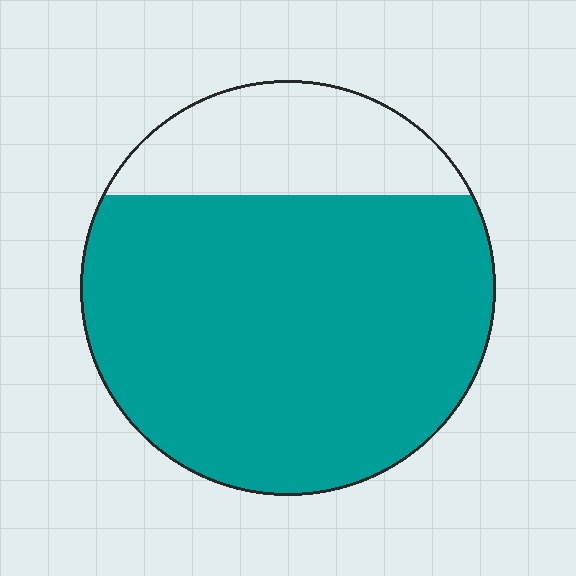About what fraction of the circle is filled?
About three quarters (3/4).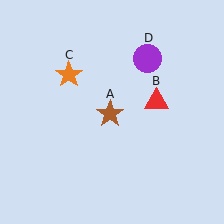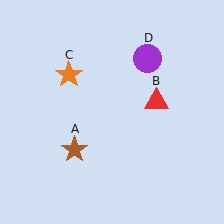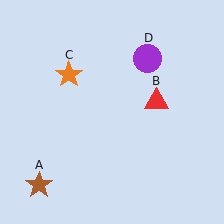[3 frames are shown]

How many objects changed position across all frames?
1 object changed position: brown star (object A).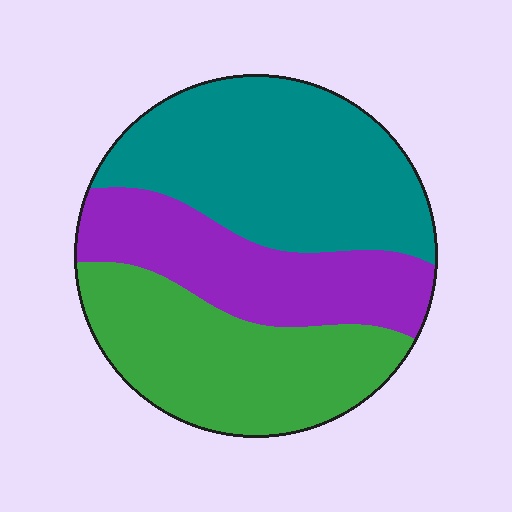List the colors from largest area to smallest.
From largest to smallest: teal, green, purple.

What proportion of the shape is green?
Green covers around 35% of the shape.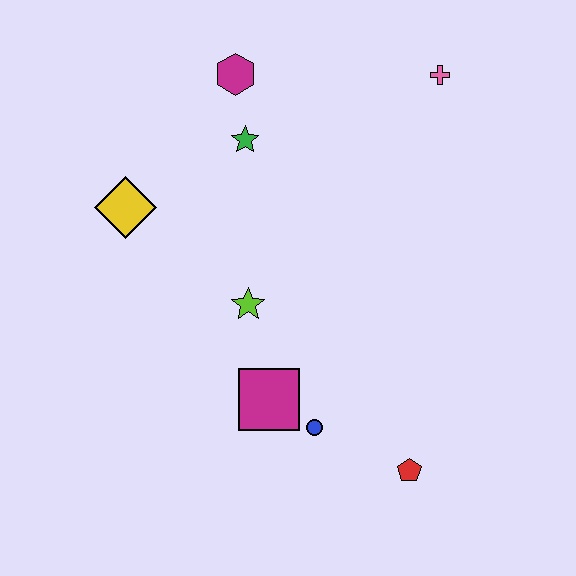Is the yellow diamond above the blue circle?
Yes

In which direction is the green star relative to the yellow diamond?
The green star is to the right of the yellow diamond.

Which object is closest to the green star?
The magenta hexagon is closest to the green star.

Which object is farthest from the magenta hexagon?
The red pentagon is farthest from the magenta hexagon.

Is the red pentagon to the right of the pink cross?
No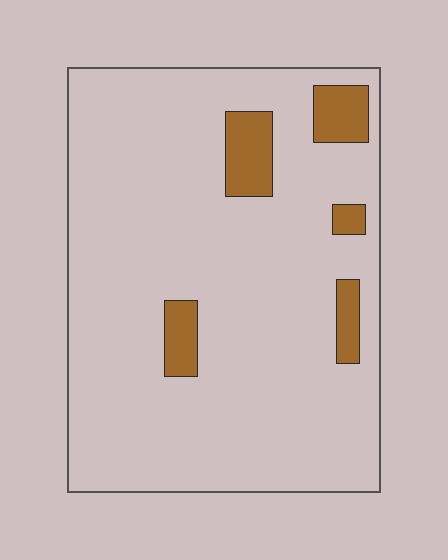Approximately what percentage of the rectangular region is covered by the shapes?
Approximately 10%.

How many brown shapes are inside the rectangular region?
5.